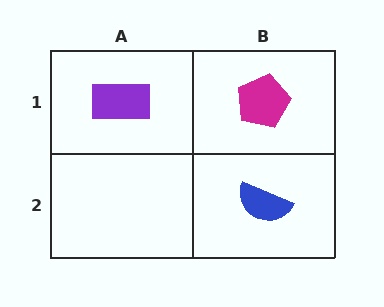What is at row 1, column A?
A purple rectangle.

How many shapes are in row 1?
2 shapes.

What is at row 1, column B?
A magenta pentagon.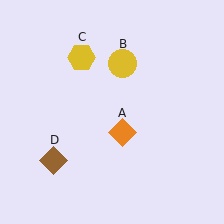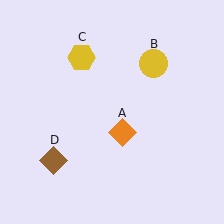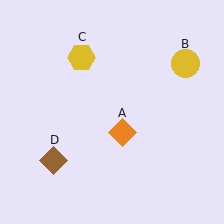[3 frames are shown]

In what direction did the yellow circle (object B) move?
The yellow circle (object B) moved right.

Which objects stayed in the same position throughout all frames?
Orange diamond (object A) and yellow hexagon (object C) and brown diamond (object D) remained stationary.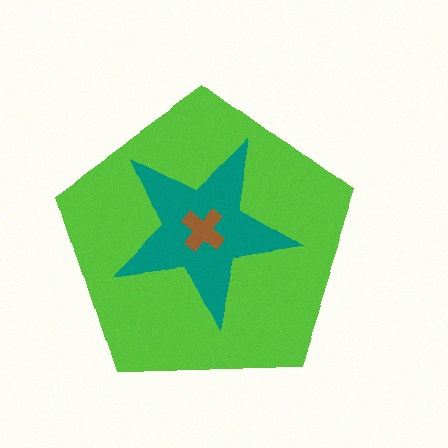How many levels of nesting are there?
3.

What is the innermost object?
The brown cross.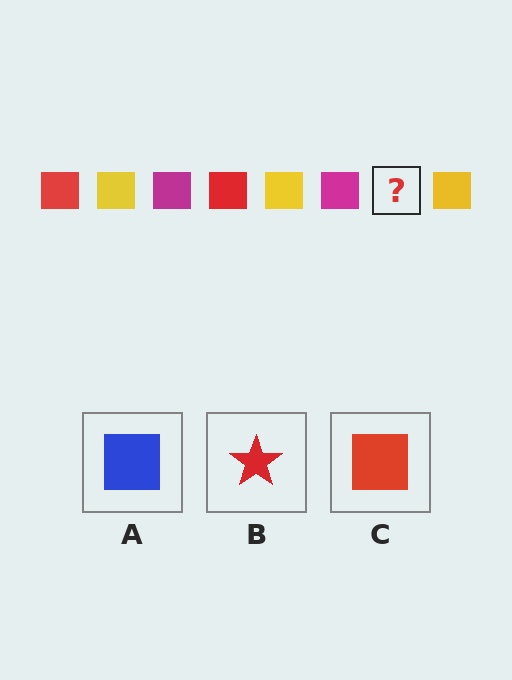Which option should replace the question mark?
Option C.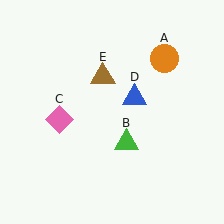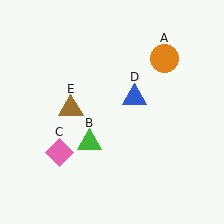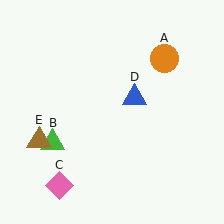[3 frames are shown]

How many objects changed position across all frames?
3 objects changed position: green triangle (object B), pink diamond (object C), brown triangle (object E).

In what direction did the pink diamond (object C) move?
The pink diamond (object C) moved down.